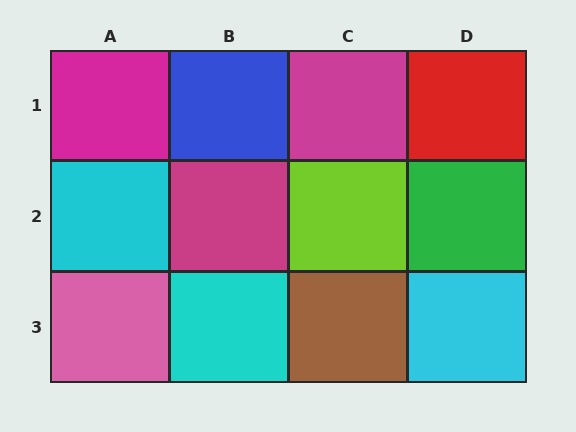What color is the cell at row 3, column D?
Cyan.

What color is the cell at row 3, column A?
Pink.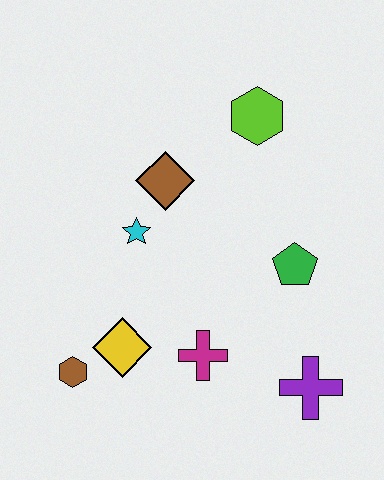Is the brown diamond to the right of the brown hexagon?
Yes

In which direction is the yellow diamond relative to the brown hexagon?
The yellow diamond is to the right of the brown hexagon.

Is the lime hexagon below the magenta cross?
No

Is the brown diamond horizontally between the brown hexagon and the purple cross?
Yes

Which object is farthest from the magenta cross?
The lime hexagon is farthest from the magenta cross.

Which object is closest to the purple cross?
The magenta cross is closest to the purple cross.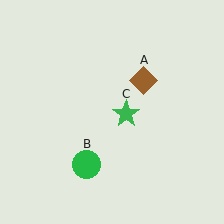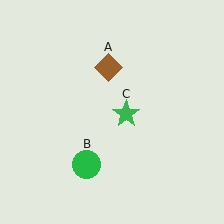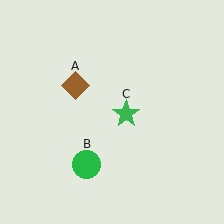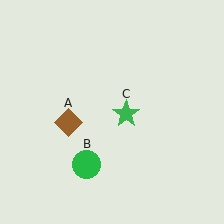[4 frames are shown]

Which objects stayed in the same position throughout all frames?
Green circle (object B) and green star (object C) remained stationary.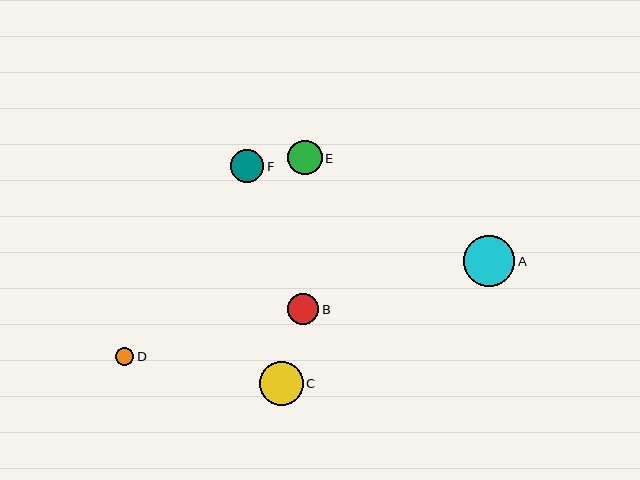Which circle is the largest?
Circle A is the largest with a size of approximately 51 pixels.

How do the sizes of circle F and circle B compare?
Circle F and circle B are approximately the same size.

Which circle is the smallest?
Circle D is the smallest with a size of approximately 18 pixels.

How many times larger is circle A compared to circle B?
Circle A is approximately 1.6 times the size of circle B.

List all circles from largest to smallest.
From largest to smallest: A, C, E, F, B, D.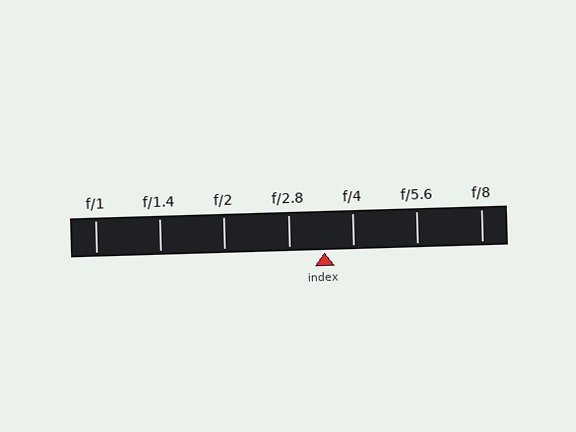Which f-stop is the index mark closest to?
The index mark is closest to f/4.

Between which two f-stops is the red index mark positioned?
The index mark is between f/2.8 and f/4.